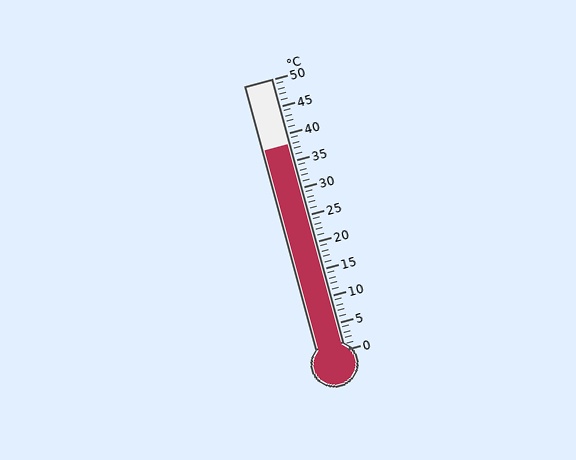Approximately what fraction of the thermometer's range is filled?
The thermometer is filled to approximately 75% of its range.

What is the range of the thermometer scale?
The thermometer scale ranges from 0°C to 50°C.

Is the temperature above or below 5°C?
The temperature is above 5°C.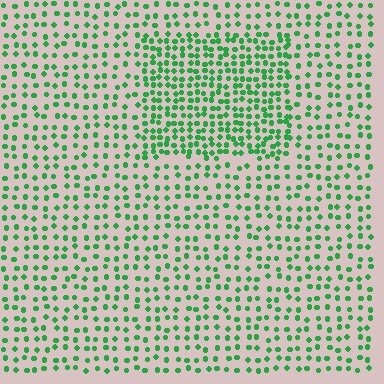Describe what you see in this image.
The image contains small green elements arranged at two different densities. A rectangle-shaped region is visible where the elements are more densely packed than the surrounding area.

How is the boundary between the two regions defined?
The boundary is defined by a change in element density (approximately 1.8x ratio). All elements are the same color, size, and shape.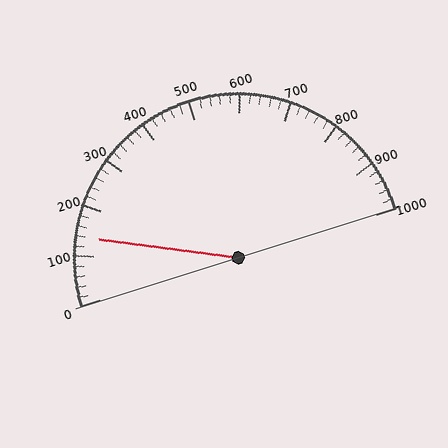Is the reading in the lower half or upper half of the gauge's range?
The reading is in the lower half of the range (0 to 1000).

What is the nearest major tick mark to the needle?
The nearest major tick mark is 100.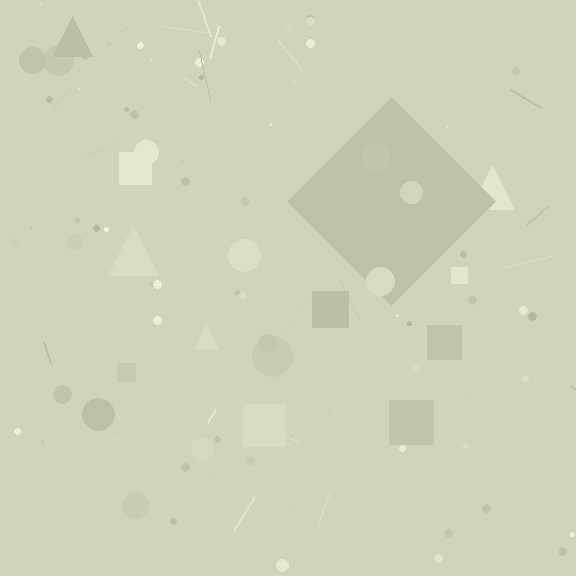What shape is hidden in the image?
A diamond is hidden in the image.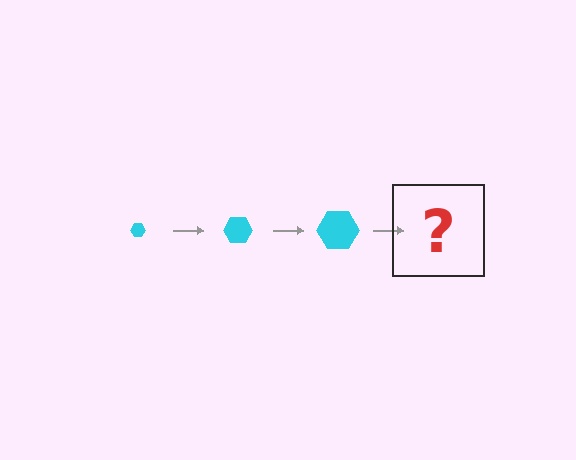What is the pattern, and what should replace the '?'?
The pattern is that the hexagon gets progressively larger each step. The '?' should be a cyan hexagon, larger than the previous one.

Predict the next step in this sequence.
The next step is a cyan hexagon, larger than the previous one.